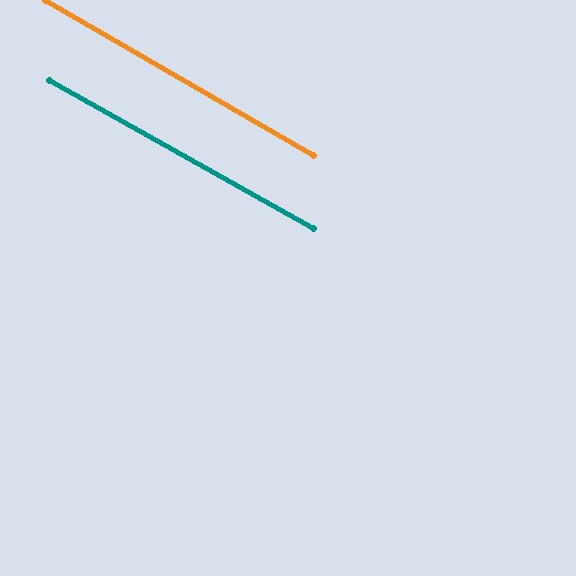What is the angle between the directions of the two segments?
Approximately 1 degree.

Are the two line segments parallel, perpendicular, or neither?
Parallel — their directions differ by only 0.8°.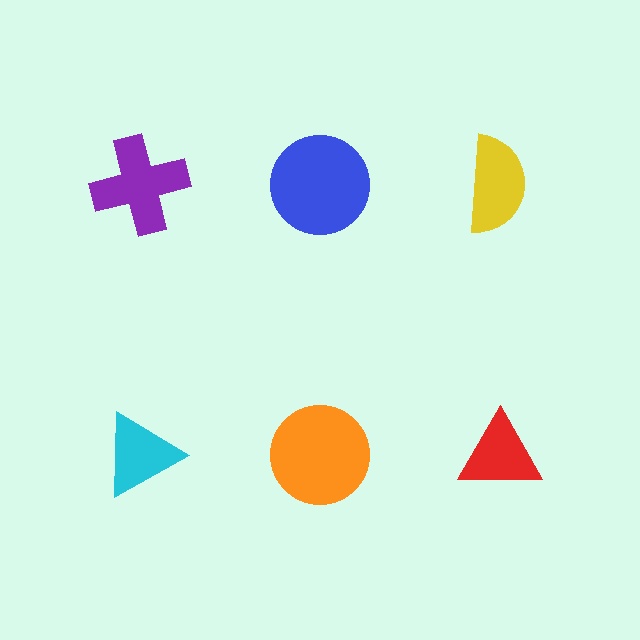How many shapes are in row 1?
3 shapes.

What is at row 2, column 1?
A cyan triangle.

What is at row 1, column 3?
A yellow semicircle.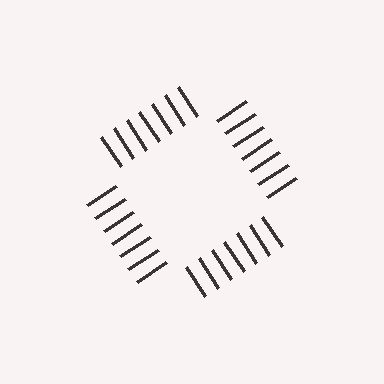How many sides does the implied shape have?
4 sides — the line-ends trace a square.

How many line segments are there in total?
28 — 7 along each of the 4 edges.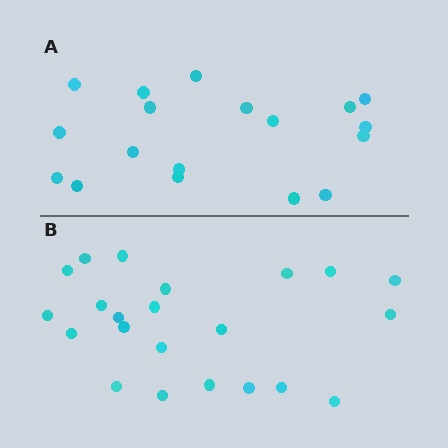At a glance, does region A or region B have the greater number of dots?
Region B (the bottom region) has more dots.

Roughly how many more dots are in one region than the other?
Region B has about 4 more dots than region A.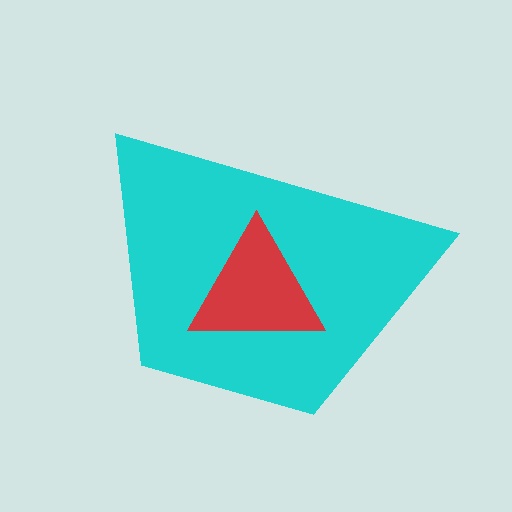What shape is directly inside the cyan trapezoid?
The red triangle.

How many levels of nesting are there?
2.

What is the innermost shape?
The red triangle.